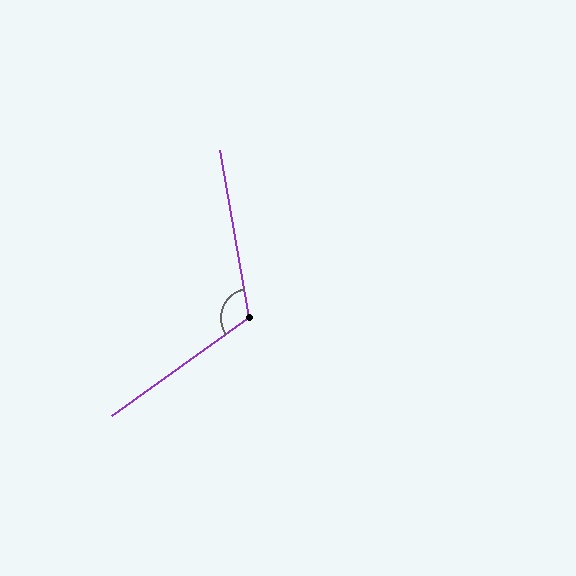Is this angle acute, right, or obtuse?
It is obtuse.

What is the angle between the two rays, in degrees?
Approximately 116 degrees.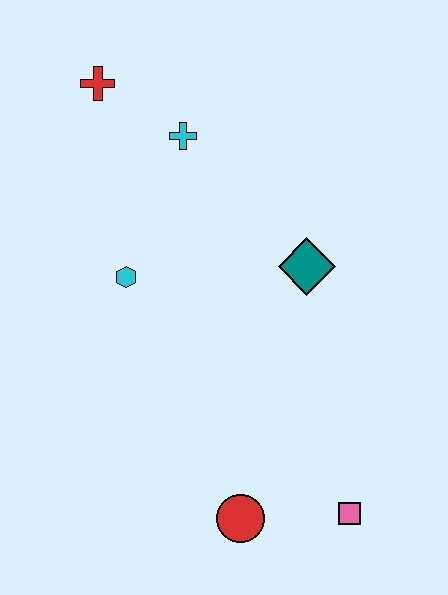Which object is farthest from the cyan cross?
The pink square is farthest from the cyan cross.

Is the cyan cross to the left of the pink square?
Yes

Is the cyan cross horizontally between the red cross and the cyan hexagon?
No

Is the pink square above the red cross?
No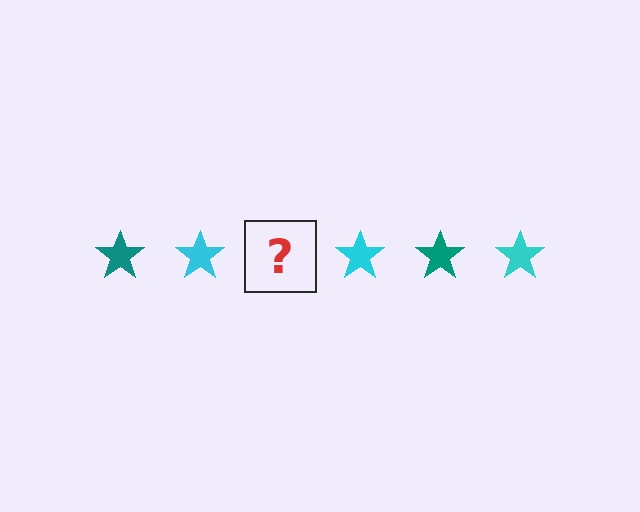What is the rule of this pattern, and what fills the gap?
The rule is that the pattern cycles through teal, cyan stars. The gap should be filled with a teal star.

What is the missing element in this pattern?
The missing element is a teal star.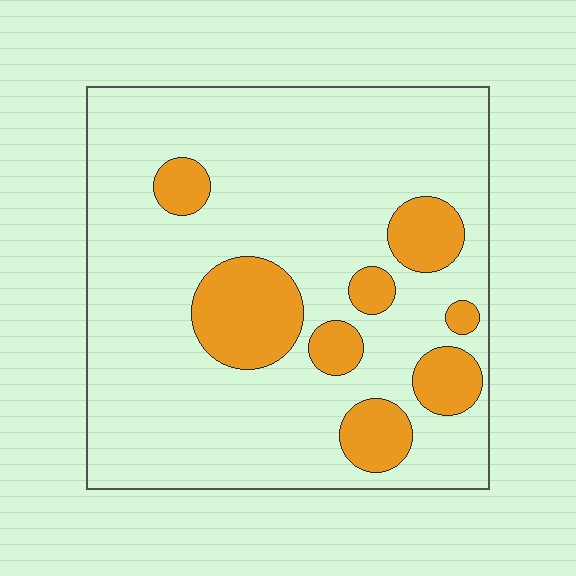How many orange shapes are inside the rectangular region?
8.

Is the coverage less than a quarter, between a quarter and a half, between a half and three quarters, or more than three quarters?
Less than a quarter.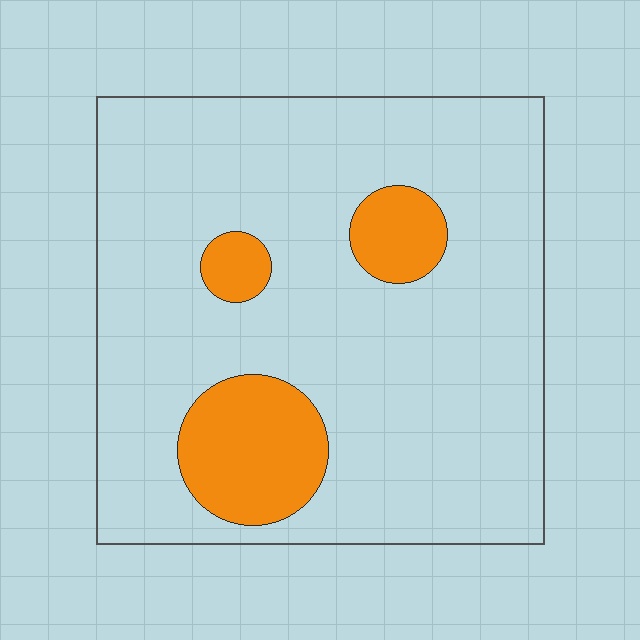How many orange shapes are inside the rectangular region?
3.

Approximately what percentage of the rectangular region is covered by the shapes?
Approximately 15%.